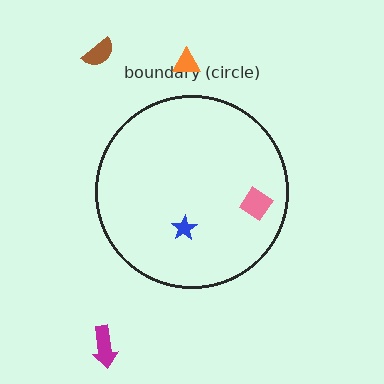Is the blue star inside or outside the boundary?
Inside.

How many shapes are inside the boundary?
2 inside, 3 outside.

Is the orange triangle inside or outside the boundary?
Outside.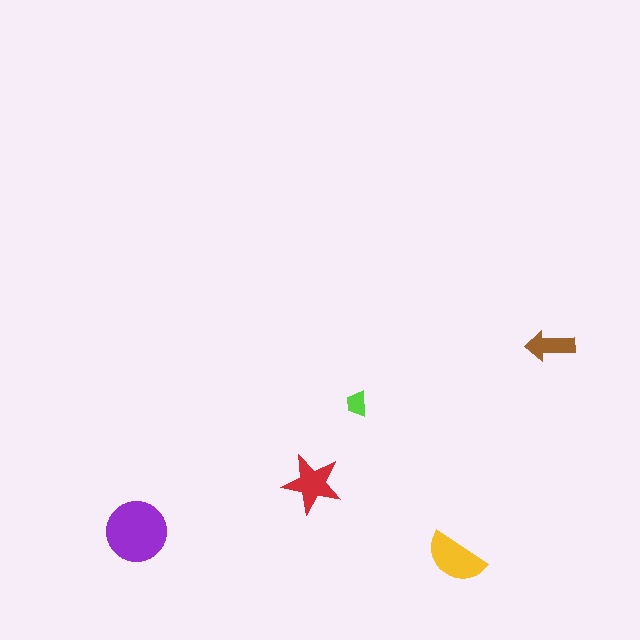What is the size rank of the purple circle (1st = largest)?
1st.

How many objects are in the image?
There are 5 objects in the image.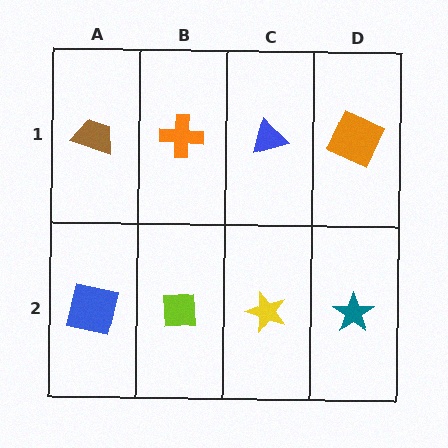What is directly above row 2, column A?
A brown trapezoid.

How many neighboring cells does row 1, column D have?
2.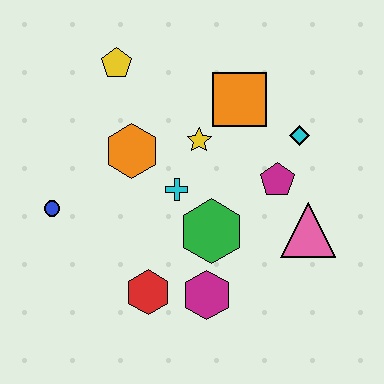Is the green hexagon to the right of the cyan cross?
Yes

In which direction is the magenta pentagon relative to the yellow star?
The magenta pentagon is to the right of the yellow star.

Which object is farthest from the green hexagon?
The yellow pentagon is farthest from the green hexagon.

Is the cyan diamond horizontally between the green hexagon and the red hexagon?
No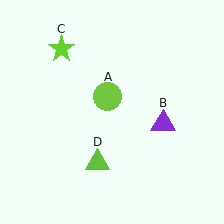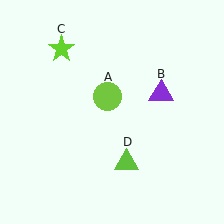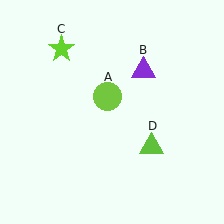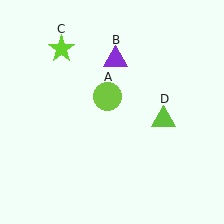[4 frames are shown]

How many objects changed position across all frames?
2 objects changed position: purple triangle (object B), lime triangle (object D).